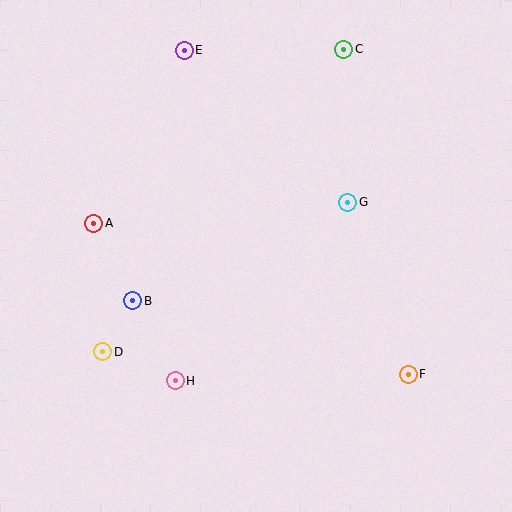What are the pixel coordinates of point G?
Point G is at (348, 202).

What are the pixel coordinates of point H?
Point H is at (175, 381).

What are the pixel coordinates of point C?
Point C is at (344, 49).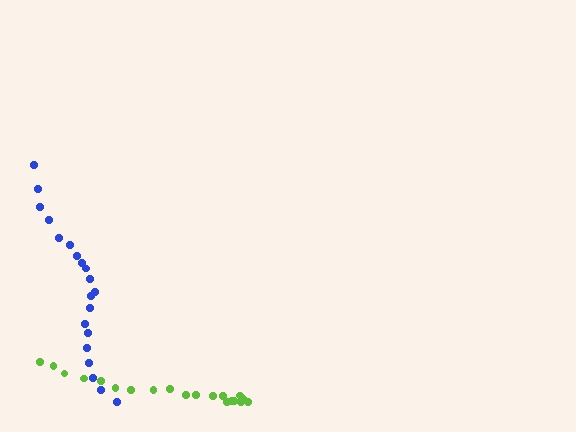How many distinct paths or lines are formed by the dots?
There are 2 distinct paths.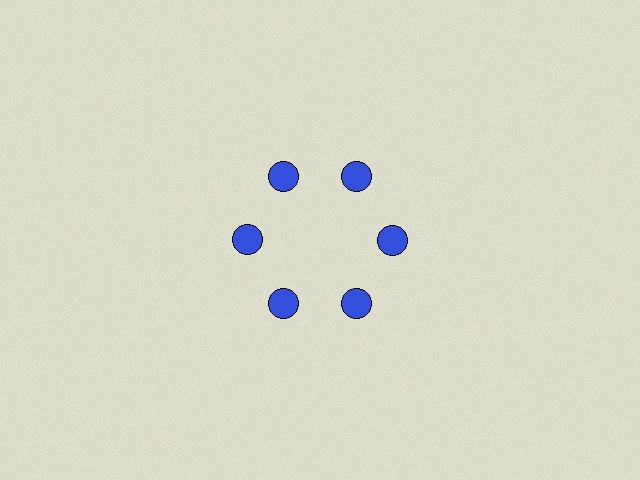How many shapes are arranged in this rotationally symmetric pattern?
There are 6 shapes, arranged in 6 groups of 1.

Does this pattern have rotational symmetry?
Yes, this pattern has 6-fold rotational symmetry. It looks the same after rotating 60 degrees around the center.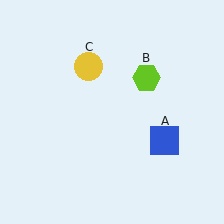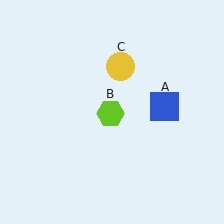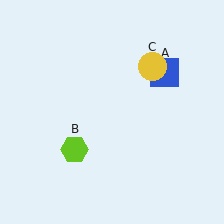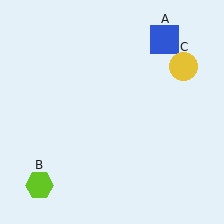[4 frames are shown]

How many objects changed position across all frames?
3 objects changed position: blue square (object A), lime hexagon (object B), yellow circle (object C).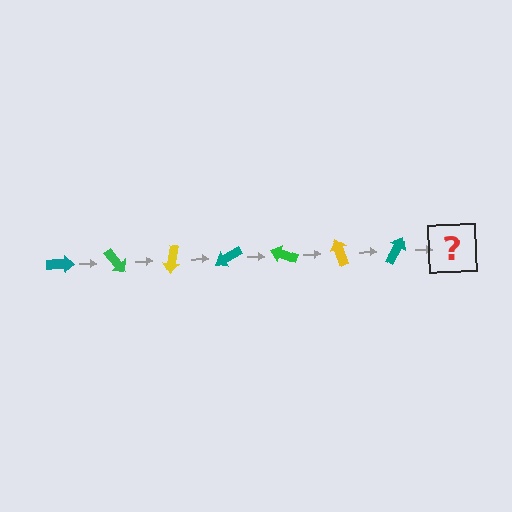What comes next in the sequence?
The next element should be a green arrow, rotated 350 degrees from the start.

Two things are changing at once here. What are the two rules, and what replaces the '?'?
The two rules are that it rotates 50 degrees each step and the color cycles through teal, green, and yellow. The '?' should be a green arrow, rotated 350 degrees from the start.